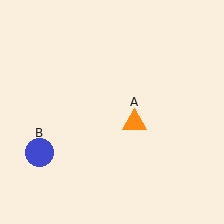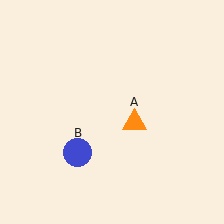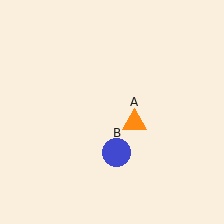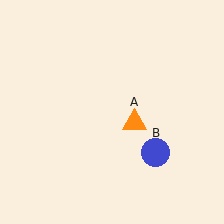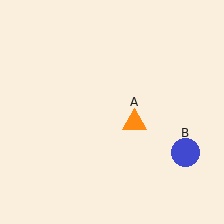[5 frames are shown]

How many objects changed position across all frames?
1 object changed position: blue circle (object B).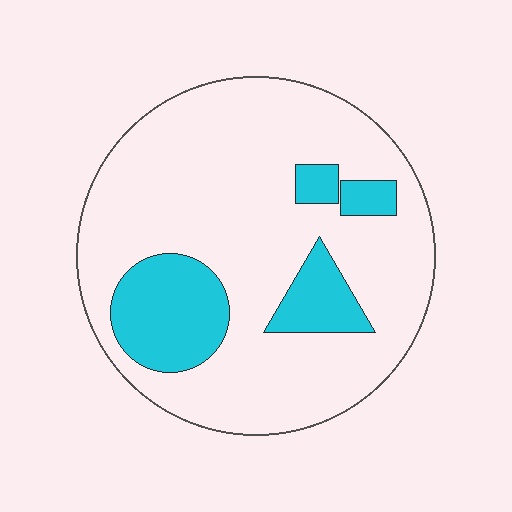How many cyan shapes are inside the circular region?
4.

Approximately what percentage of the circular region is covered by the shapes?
Approximately 20%.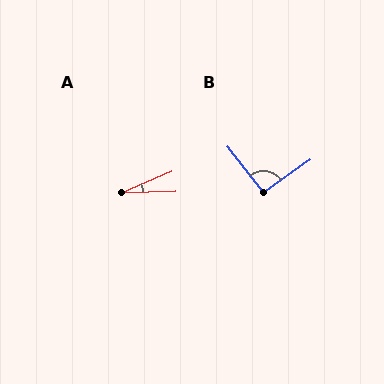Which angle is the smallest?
A, at approximately 22 degrees.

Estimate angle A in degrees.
Approximately 22 degrees.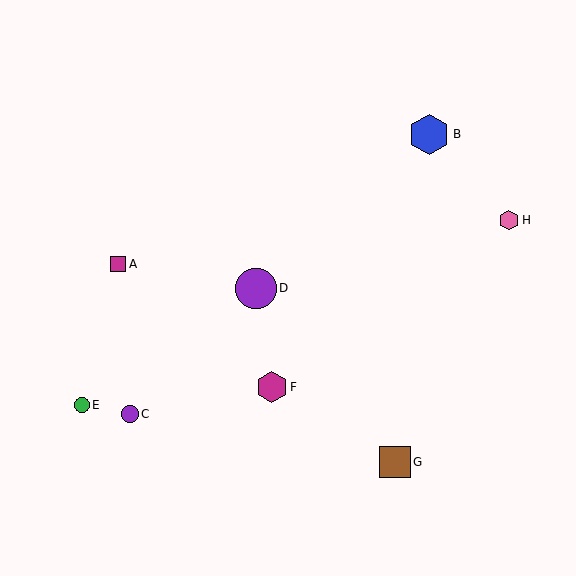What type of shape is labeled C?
Shape C is a purple circle.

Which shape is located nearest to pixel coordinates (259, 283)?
The purple circle (labeled D) at (256, 288) is nearest to that location.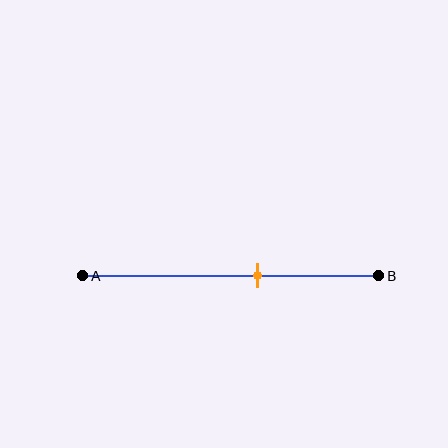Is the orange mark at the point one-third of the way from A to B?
No, the mark is at about 60% from A, not at the 33% one-third point.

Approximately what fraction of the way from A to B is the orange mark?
The orange mark is approximately 60% of the way from A to B.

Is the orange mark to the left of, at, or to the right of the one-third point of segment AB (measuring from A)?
The orange mark is to the right of the one-third point of segment AB.